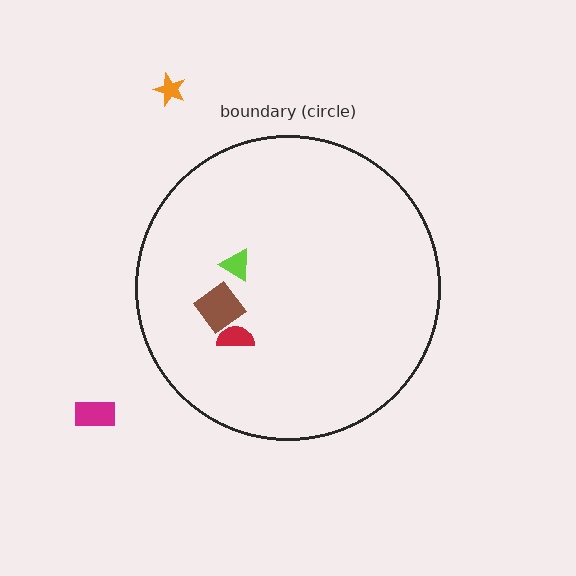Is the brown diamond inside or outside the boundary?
Inside.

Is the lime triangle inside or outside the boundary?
Inside.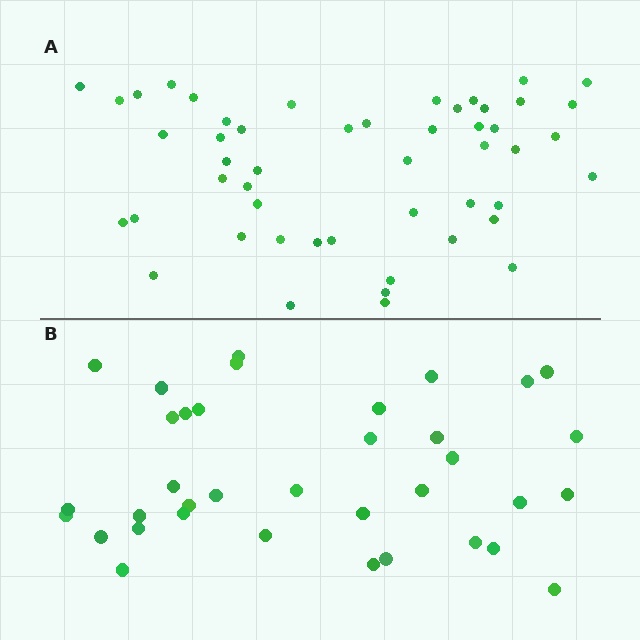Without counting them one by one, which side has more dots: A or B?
Region A (the top region) has more dots.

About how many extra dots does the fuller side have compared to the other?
Region A has approximately 15 more dots than region B.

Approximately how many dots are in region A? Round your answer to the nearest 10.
About 50 dots.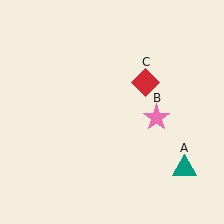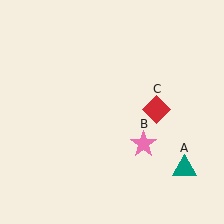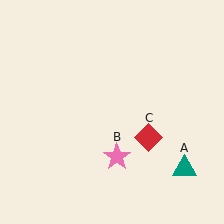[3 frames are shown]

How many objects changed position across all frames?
2 objects changed position: pink star (object B), red diamond (object C).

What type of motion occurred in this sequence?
The pink star (object B), red diamond (object C) rotated clockwise around the center of the scene.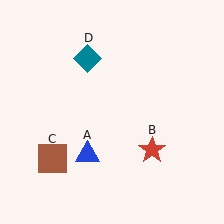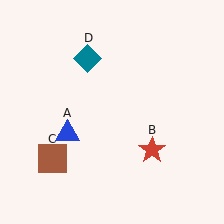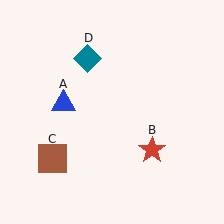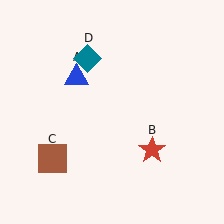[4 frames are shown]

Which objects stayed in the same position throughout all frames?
Red star (object B) and brown square (object C) and teal diamond (object D) remained stationary.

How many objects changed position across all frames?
1 object changed position: blue triangle (object A).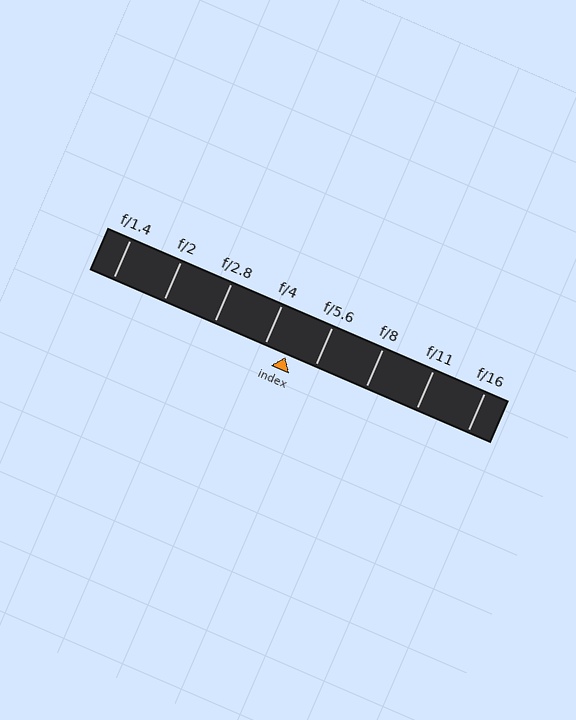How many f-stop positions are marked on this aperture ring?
There are 8 f-stop positions marked.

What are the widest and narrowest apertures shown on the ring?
The widest aperture shown is f/1.4 and the narrowest is f/16.